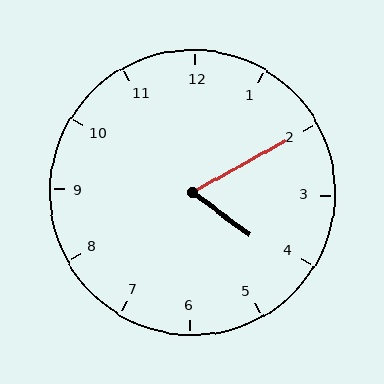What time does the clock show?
4:10.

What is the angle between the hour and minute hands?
Approximately 65 degrees.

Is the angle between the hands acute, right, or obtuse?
It is acute.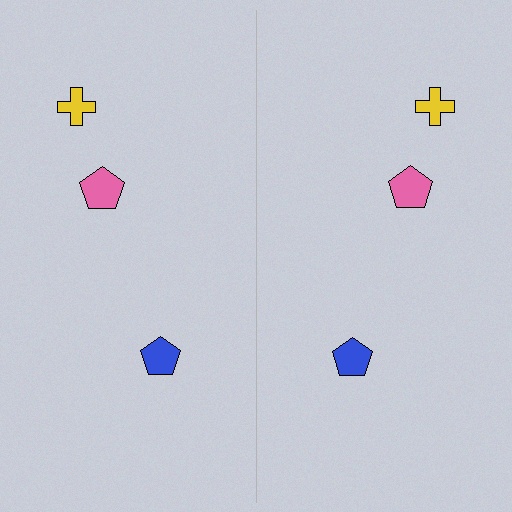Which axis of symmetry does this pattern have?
The pattern has a vertical axis of symmetry running through the center of the image.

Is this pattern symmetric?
Yes, this pattern has bilateral (reflection) symmetry.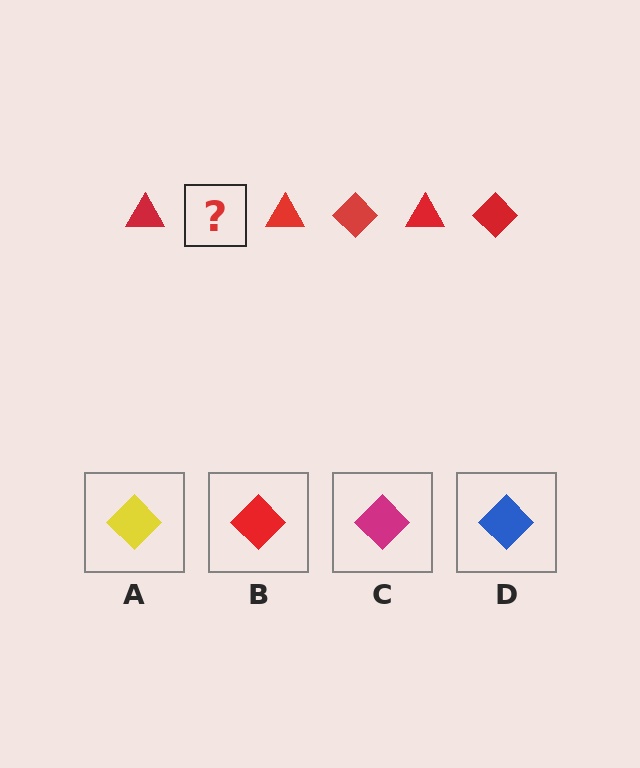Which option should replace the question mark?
Option B.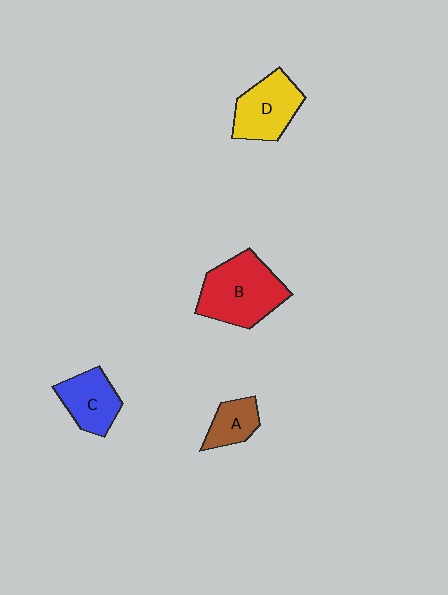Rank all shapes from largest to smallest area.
From largest to smallest: B (red), D (yellow), C (blue), A (brown).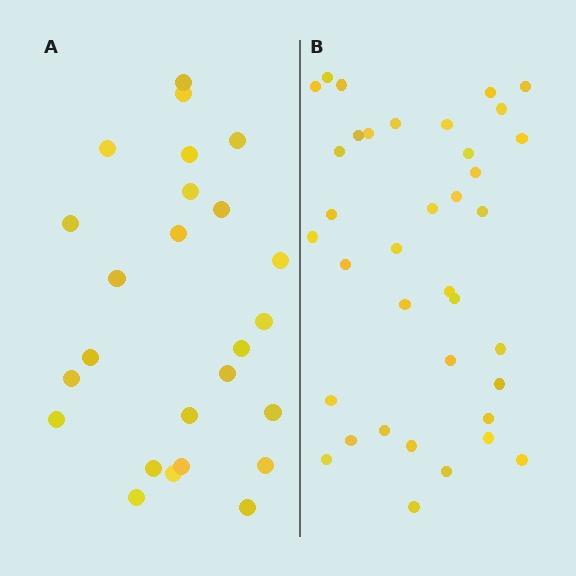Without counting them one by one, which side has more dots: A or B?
Region B (the right region) has more dots.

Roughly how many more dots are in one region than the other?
Region B has roughly 12 or so more dots than region A.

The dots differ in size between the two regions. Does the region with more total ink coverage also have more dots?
No. Region A has more total ink coverage because its dots are larger, but region B actually contains more individual dots. Total area can be misleading — the number of items is what matters here.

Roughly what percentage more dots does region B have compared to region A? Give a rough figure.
About 50% more.